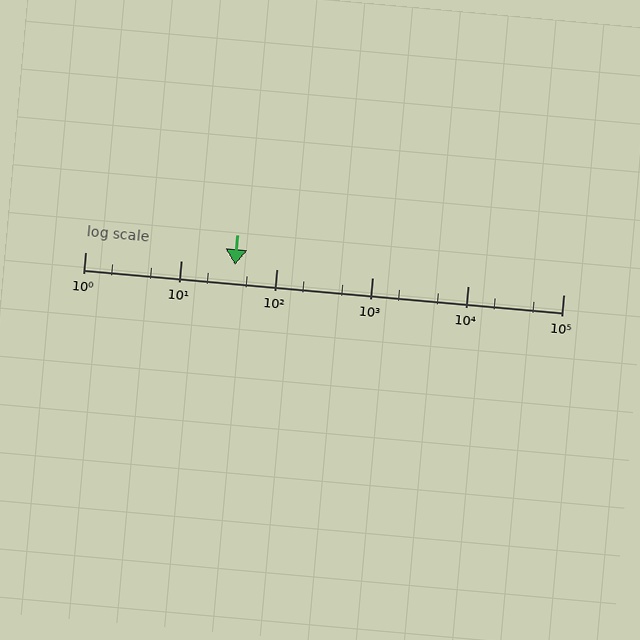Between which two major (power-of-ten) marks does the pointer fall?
The pointer is between 10 and 100.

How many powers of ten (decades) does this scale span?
The scale spans 5 decades, from 1 to 100000.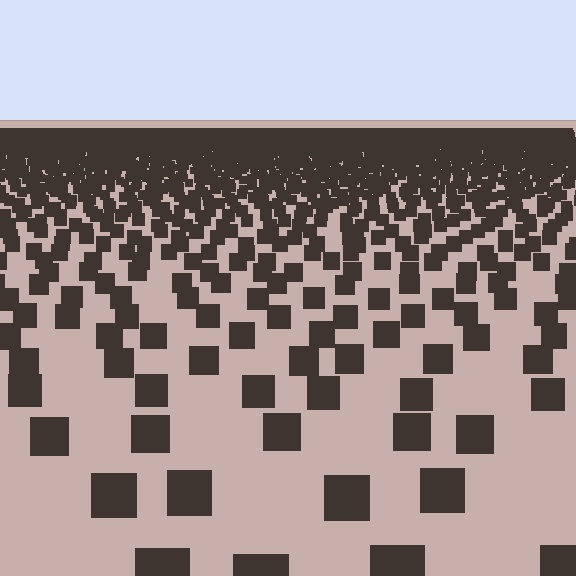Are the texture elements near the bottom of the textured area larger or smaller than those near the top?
Larger. Near the bottom, elements are closer to the viewer and appear at a bigger on-screen size.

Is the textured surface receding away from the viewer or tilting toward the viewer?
The surface is receding away from the viewer. Texture elements get smaller and denser toward the top.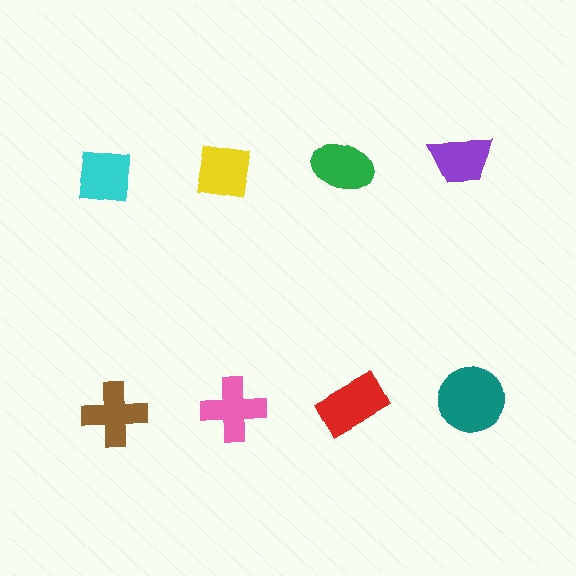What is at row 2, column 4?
A teal circle.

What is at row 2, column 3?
A red rectangle.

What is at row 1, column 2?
A yellow square.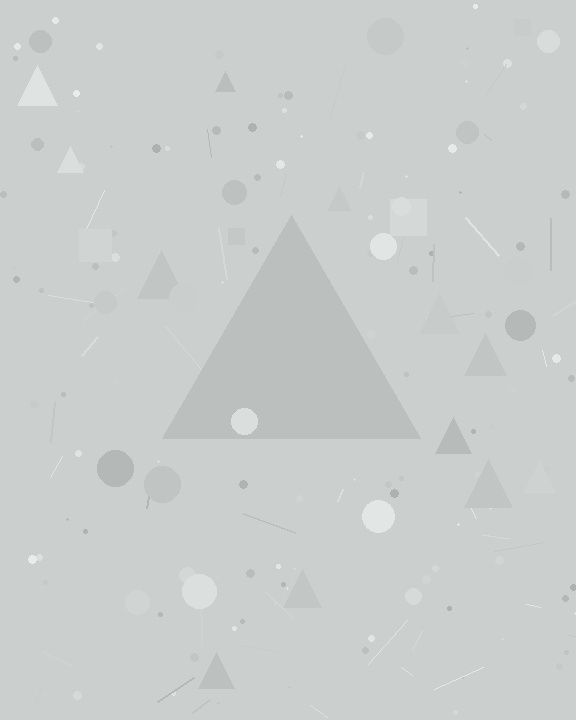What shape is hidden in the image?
A triangle is hidden in the image.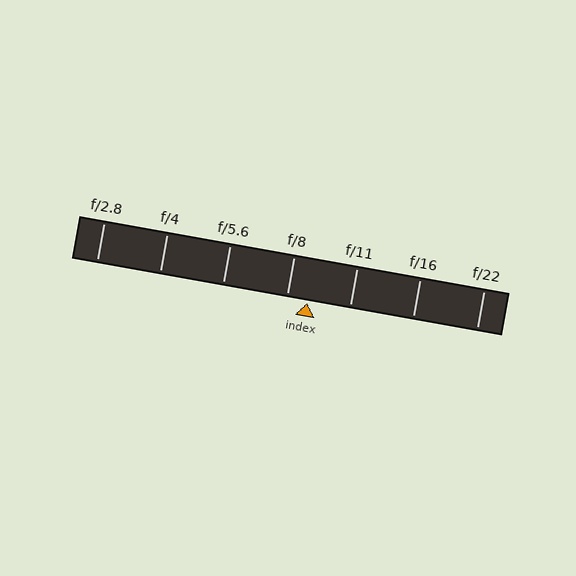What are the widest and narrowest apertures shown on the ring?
The widest aperture shown is f/2.8 and the narrowest is f/22.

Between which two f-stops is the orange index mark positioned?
The index mark is between f/8 and f/11.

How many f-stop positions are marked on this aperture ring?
There are 7 f-stop positions marked.